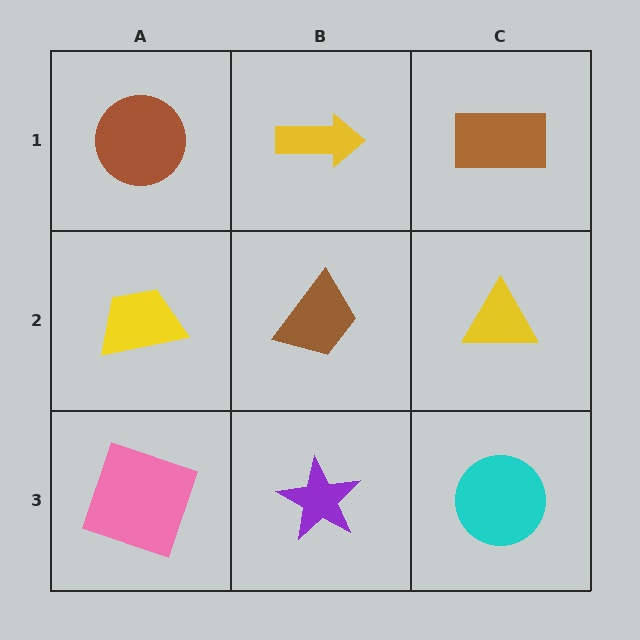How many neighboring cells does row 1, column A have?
2.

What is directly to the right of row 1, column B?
A brown rectangle.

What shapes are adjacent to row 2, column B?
A yellow arrow (row 1, column B), a purple star (row 3, column B), a yellow trapezoid (row 2, column A), a yellow triangle (row 2, column C).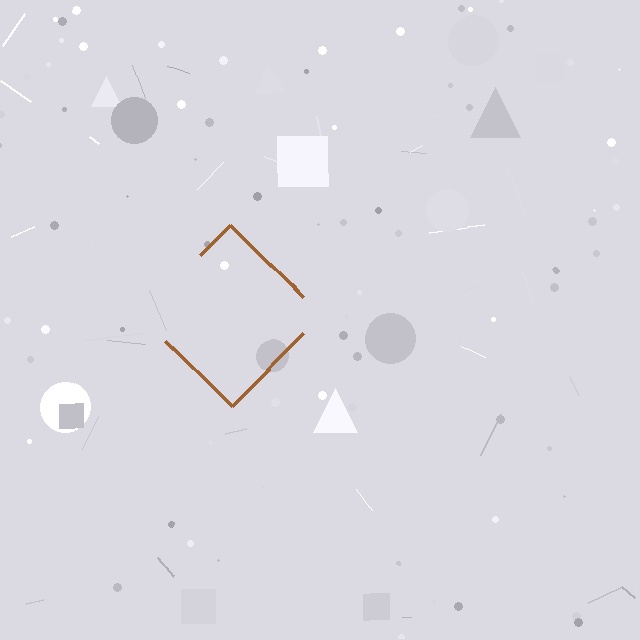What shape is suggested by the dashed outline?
The dashed outline suggests a diamond.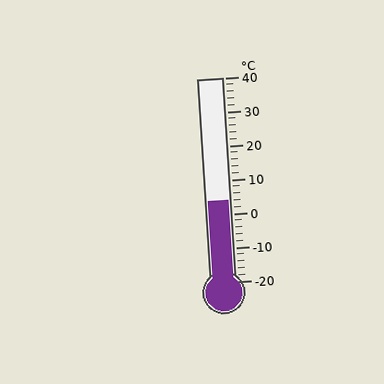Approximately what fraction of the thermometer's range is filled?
The thermometer is filled to approximately 40% of its range.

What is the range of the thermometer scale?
The thermometer scale ranges from -20°C to 40°C.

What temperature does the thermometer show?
The thermometer shows approximately 4°C.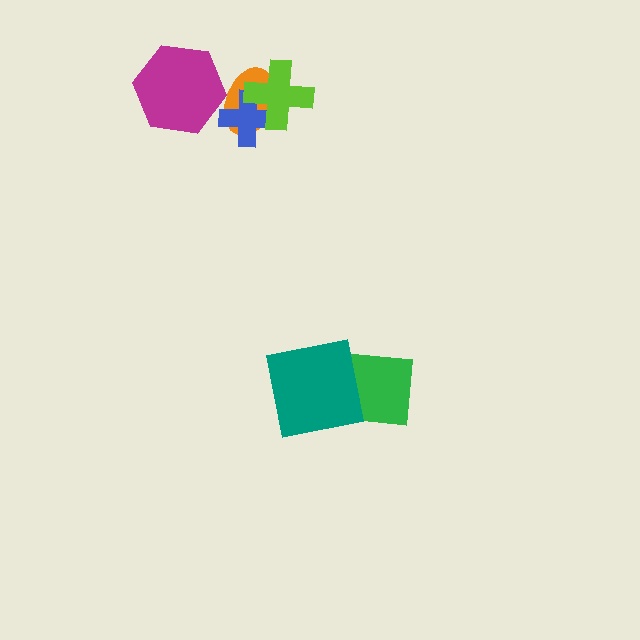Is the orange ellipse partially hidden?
Yes, it is partially covered by another shape.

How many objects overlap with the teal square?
1 object overlaps with the teal square.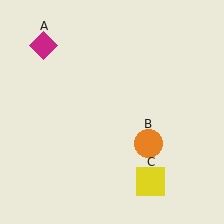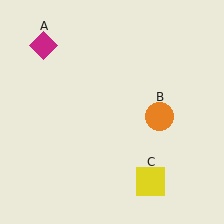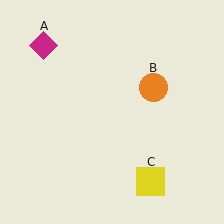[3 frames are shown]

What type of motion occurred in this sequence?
The orange circle (object B) rotated counterclockwise around the center of the scene.